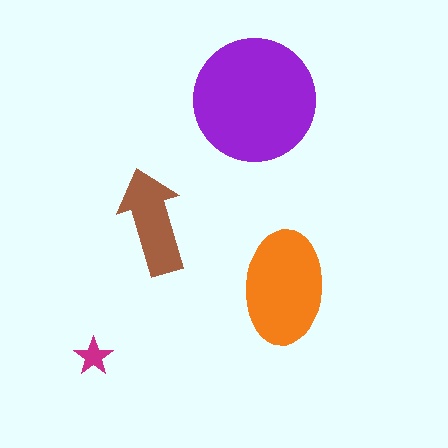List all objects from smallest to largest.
The magenta star, the brown arrow, the orange ellipse, the purple circle.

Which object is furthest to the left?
The magenta star is leftmost.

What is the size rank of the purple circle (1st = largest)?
1st.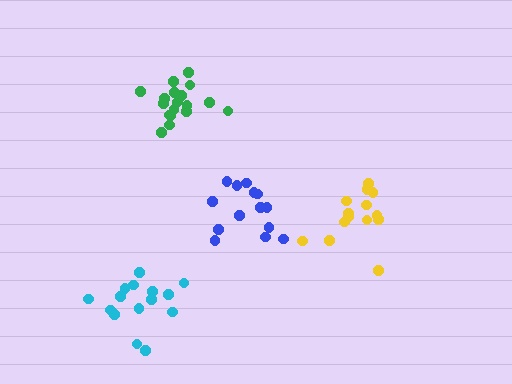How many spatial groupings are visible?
There are 4 spatial groupings.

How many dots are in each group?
Group 1: 15 dots, Group 2: 14 dots, Group 3: 18 dots, Group 4: 14 dots (61 total).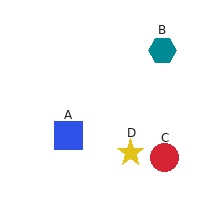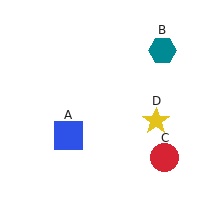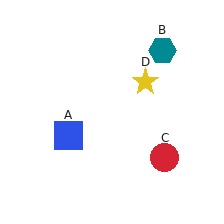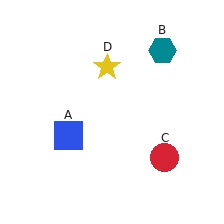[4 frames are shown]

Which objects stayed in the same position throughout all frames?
Blue square (object A) and teal hexagon (object B) and red circle (object C) remained stationary.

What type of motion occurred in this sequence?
The yellow star (object D) rotated counterclockwise around the center of the scene.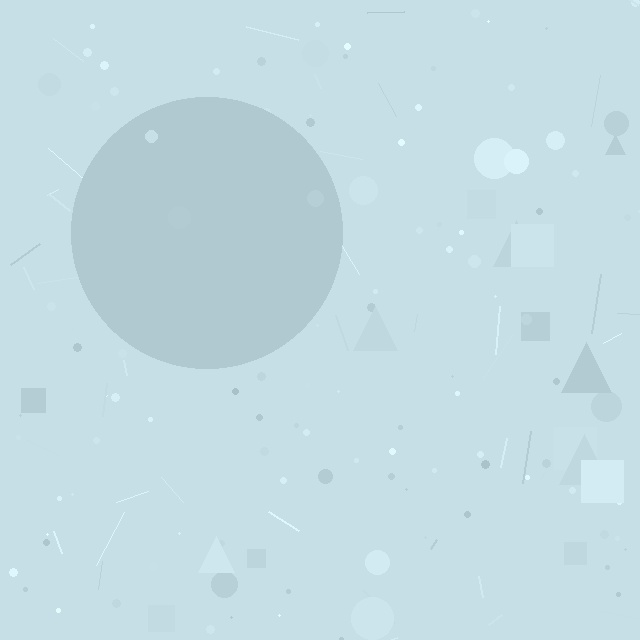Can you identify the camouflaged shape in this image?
The camouflaged shape is a circle.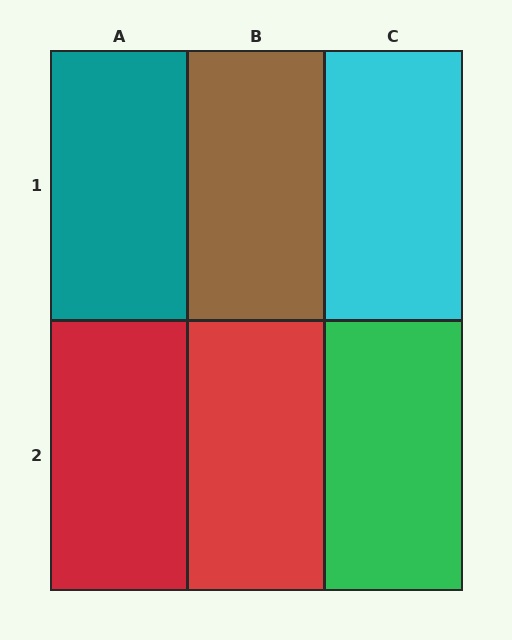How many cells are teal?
1 cell is teal.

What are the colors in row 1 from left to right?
Teal, brown, cyan.